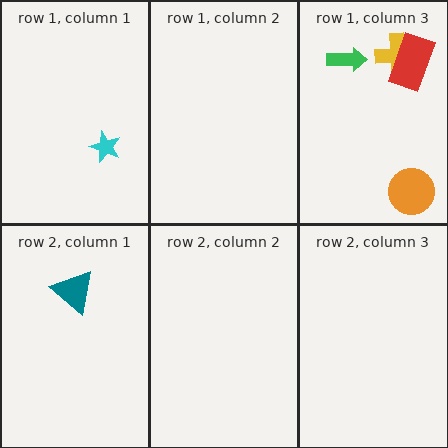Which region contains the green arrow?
The row 1, column 3 region.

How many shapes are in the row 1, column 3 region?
4.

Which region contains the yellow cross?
The row 1, column 3 region.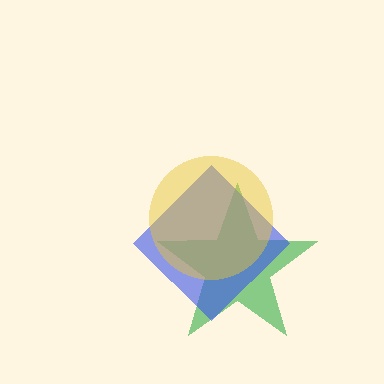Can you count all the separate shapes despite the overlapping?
Yes, there are 3 separate shapes.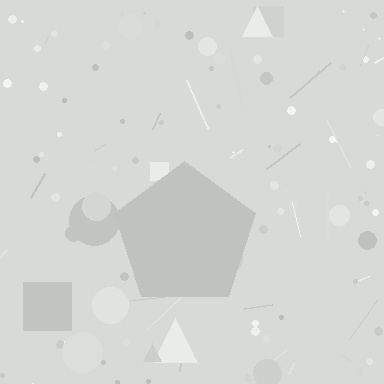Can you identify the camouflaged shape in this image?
The camouflaged shape is a pentagon.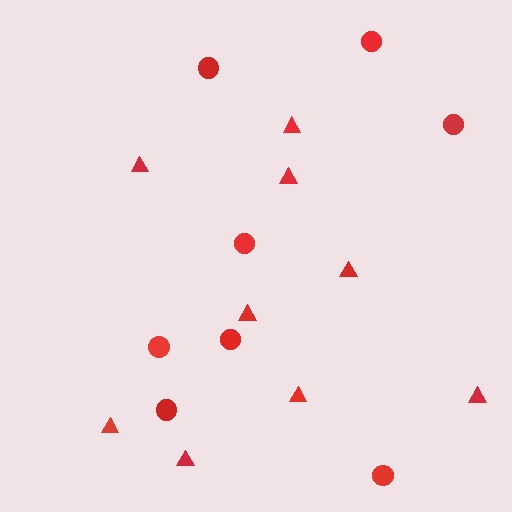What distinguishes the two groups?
There are 2 groups: one group of circles (8) and one group of triangles (9).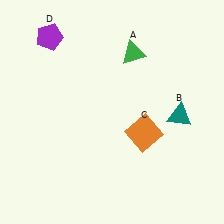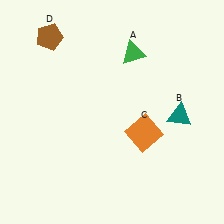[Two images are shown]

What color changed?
The pentagon (D) changed from purple in Image 1 to brown in Image 2.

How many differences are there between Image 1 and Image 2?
There is 1 difference between the two images.